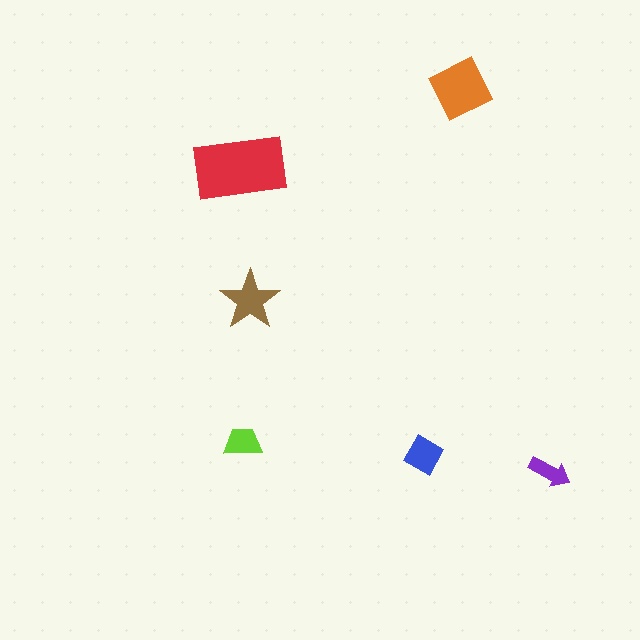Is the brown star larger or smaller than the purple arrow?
Larger.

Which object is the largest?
The red rectangle.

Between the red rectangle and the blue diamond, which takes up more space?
The red rectangle.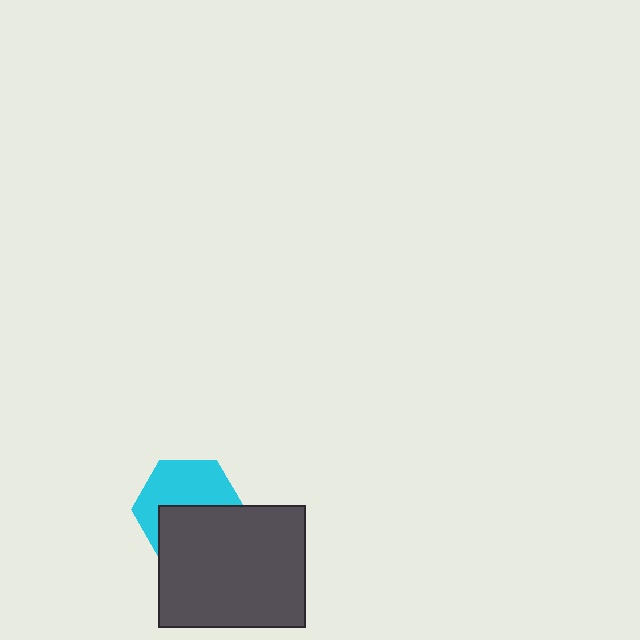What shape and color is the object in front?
The object in front is a dark gray rectangle.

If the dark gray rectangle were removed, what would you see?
You would see the complete cyan hexagon.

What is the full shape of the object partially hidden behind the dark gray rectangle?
The partially hidden object is a cyan hexagon.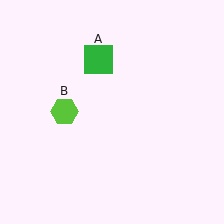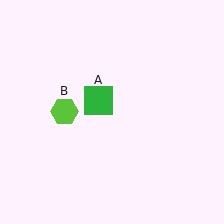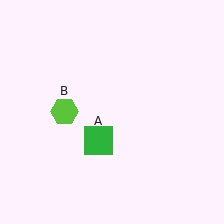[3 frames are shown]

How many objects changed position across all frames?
1 object changed position: green square (object A).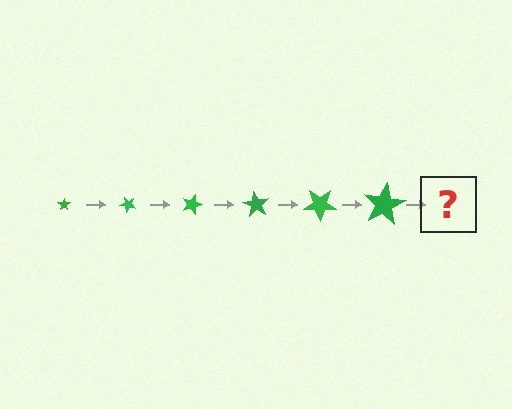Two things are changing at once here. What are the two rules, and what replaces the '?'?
The two rules are that the star grows larger each step and it rotates 45 degrees each step. The '?' should be a star, larger than the previous one and rotated 270 degrees from the start.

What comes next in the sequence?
The next element should be a star, larger than the previous one and rotated 270 degrees from the start.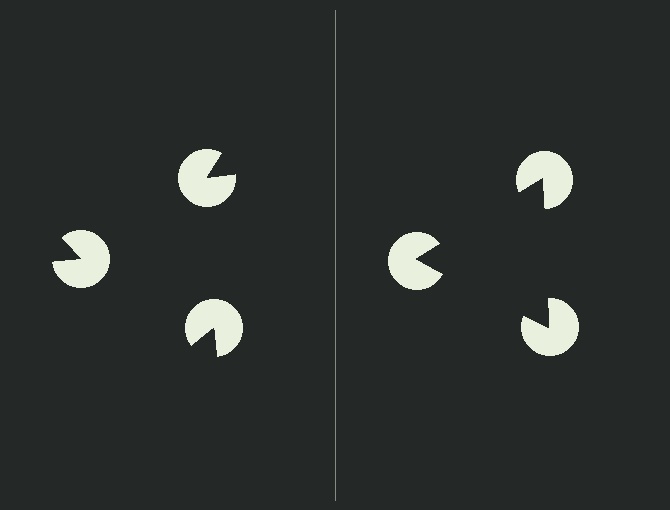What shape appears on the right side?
An illusory triangle.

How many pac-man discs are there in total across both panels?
6 — 3 on each side.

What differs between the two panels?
The pac-man discs are positioned identically on both sides; only the wedge orientations differ. On the right they align to a triangle; on the left they are misaligned.